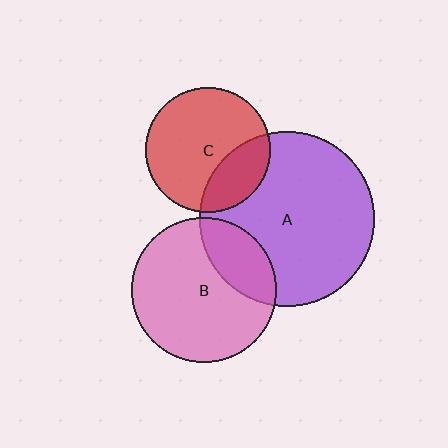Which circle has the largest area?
Circle A (purple).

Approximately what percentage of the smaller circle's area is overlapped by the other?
Approximately 25%.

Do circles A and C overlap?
Yes.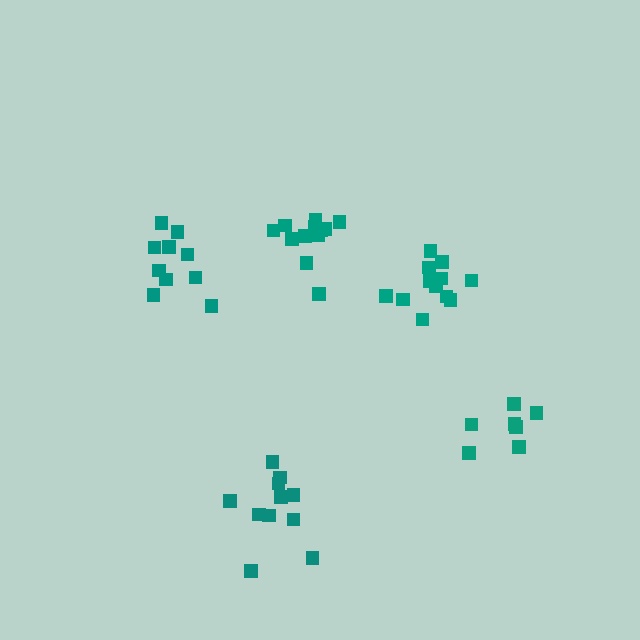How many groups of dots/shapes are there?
There are 5 groups.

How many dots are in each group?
Group 1: 10 dots, Group 2: 7 dots, Group 3: 12 dots, Group 4: 11 dots, Group 5: 12 dots (52 total).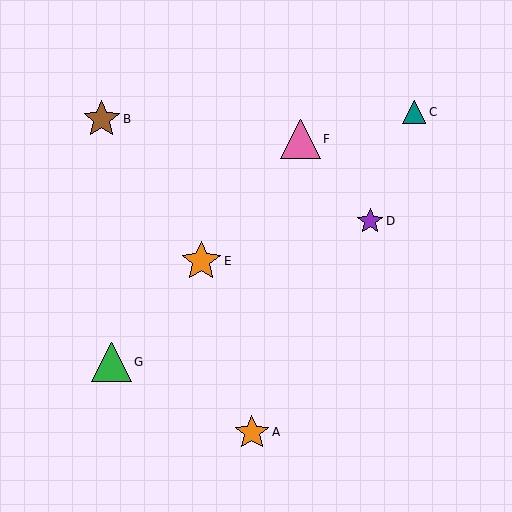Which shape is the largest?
The pink triangle (labeled F) is the largest.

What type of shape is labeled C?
Shape C is a teal triangle.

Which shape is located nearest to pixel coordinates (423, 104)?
The teal triangle (labeled C) at (414, 112) is nearest to that location.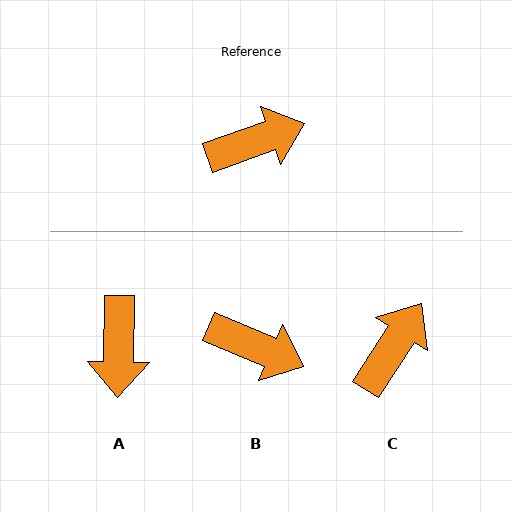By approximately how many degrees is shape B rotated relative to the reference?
Approximately 43 degrees clockwise.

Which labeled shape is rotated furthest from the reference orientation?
A, about 110 degrees away.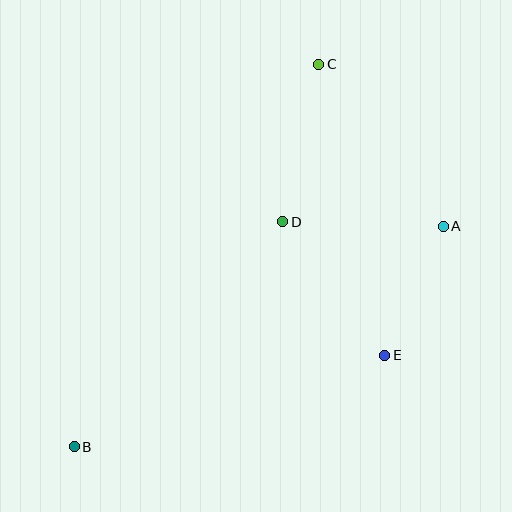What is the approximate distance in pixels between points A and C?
The distance between A and C is approximately 204 pixels.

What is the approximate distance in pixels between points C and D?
The distance between C and D is approximately 161 pixels.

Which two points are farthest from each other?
Points B and C are farthest from each other.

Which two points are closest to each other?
Points A and E are closest to each other.